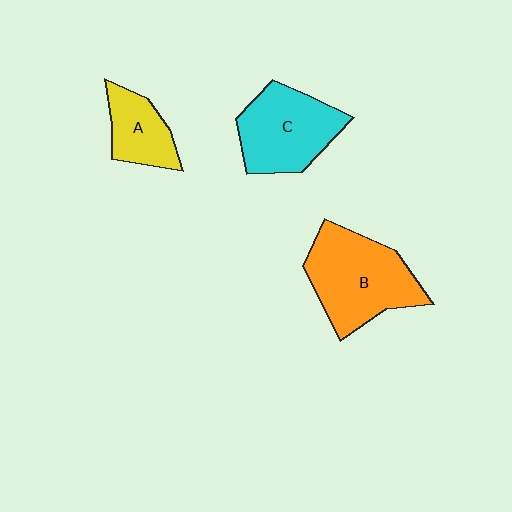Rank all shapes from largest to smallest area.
From largest to smallest: B (orange), C (cyan), A (yellow).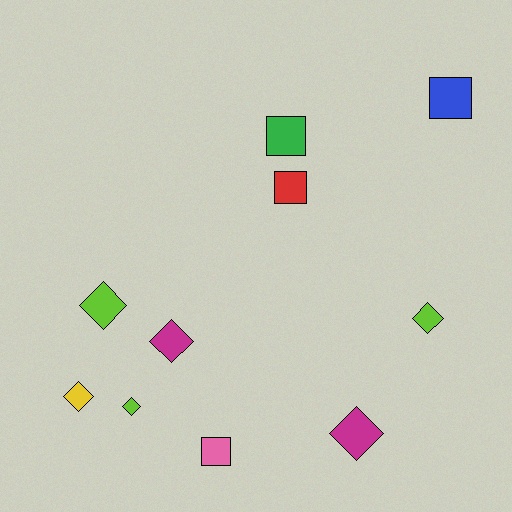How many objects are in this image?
There are 10 objects.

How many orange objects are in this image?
There are no orange objects.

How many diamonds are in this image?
There are 6 diamonds.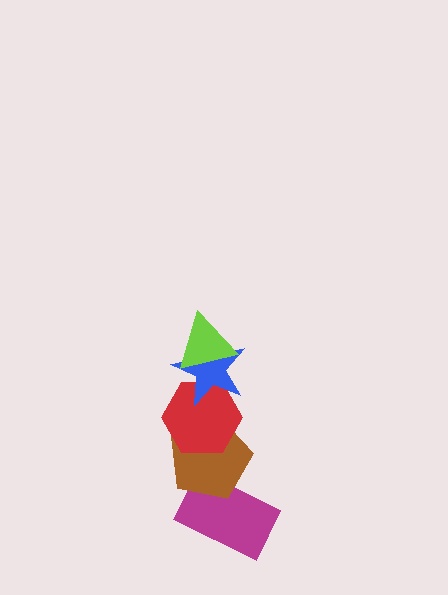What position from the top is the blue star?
The blue star is 2nd from the top.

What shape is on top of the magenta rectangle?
The brown pentagon is on top of the magenta rectangle.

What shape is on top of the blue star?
The lime triangle is on top of the blue star.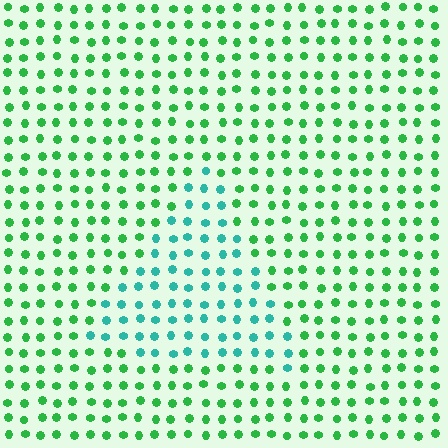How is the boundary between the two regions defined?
The boundary is defined purely by a slight shift in hue (about 42 degrees). Spacing, size, and orientation are identical on both sides.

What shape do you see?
I see a triangle.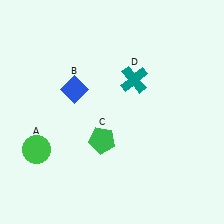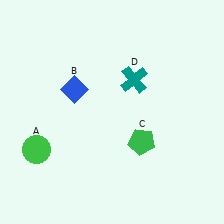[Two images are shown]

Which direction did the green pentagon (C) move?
The green pentagon (C) moved right.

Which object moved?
The green pentagon (C) moved right.